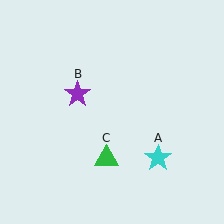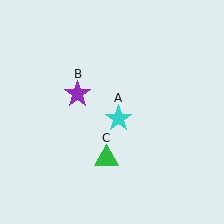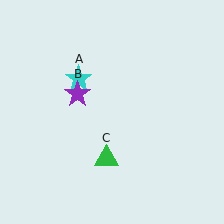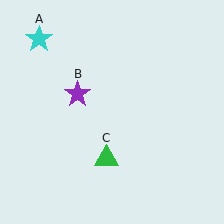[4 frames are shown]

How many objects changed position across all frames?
1 object changed position: cyan star (object A).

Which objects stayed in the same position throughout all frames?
Purple star (object B) and green triangle (object C) remained stationary.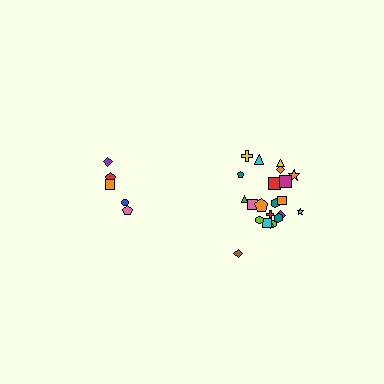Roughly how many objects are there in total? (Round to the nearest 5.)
Roughly 25 objects in total.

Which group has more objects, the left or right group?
The right group.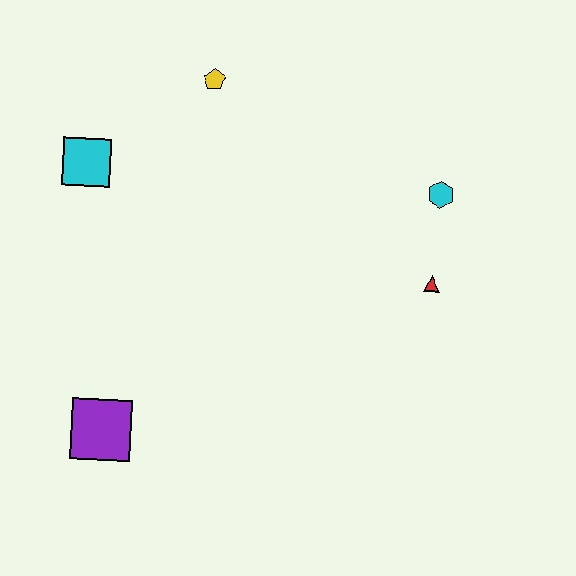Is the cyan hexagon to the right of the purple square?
Yes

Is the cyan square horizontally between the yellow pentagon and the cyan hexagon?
No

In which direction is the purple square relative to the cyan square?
The purple square is below the cyan square.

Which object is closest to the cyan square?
The yellow pentagon is closest to the cyan square.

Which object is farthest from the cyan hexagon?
The purple square is farthest from the cyan hexagon.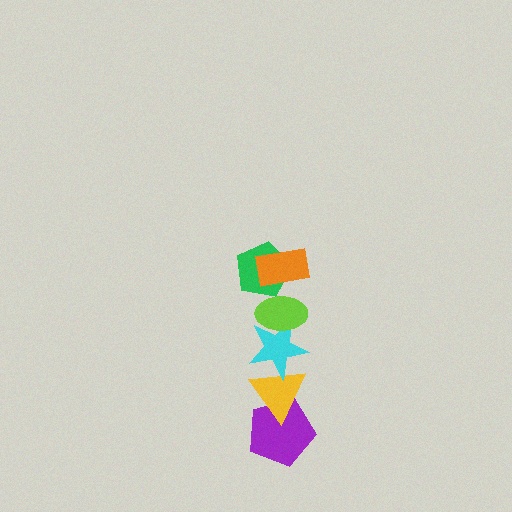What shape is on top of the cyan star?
The lime ellipse is on top of the cyan star.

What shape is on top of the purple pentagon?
The yellow triangle is on top of the purple pentagon.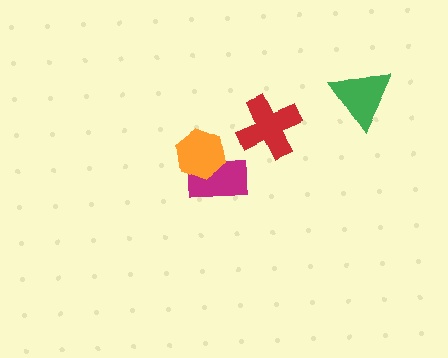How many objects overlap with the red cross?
0 objects overlap with the red cross.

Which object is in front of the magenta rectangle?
The orange hexagon is in front of the magenta rectangle.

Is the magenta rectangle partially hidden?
Yes, it is partially covered by another shape.